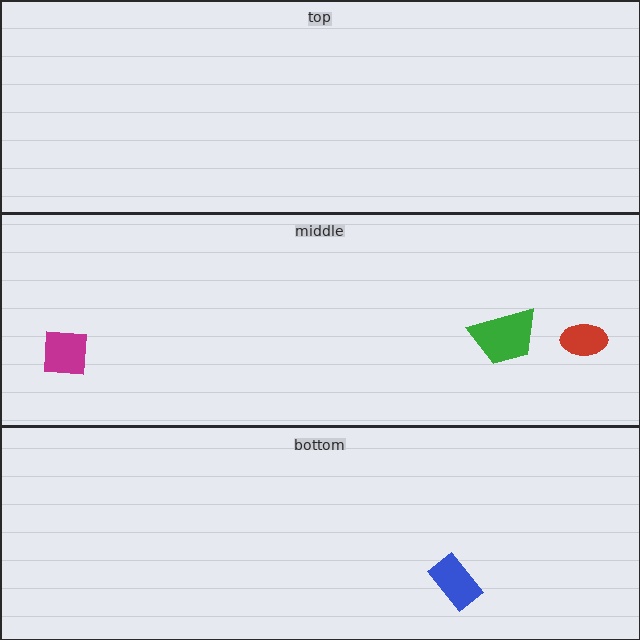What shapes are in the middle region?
The green trapezoid, the red ellipse, the magenta square.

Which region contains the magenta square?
The middle region.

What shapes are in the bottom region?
The blue rectangle.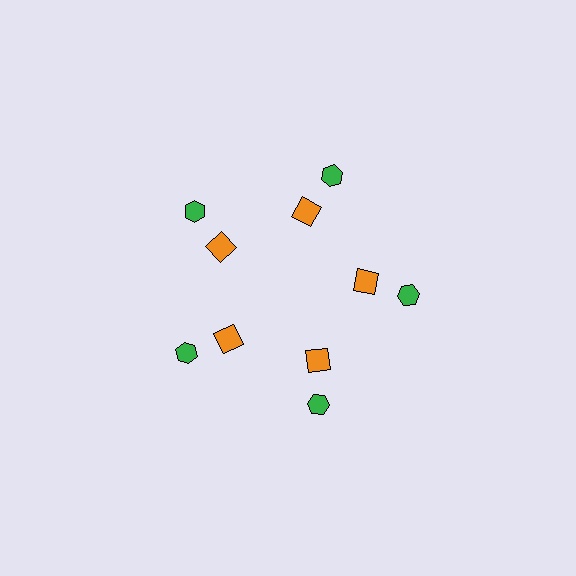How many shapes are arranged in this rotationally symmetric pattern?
There are 10 shapes, arranged in 5 groups of 2.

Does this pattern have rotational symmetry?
Yes, this pattern has 5-fold rotational symmetry. It looks the same after rotating 72 degrees around the center.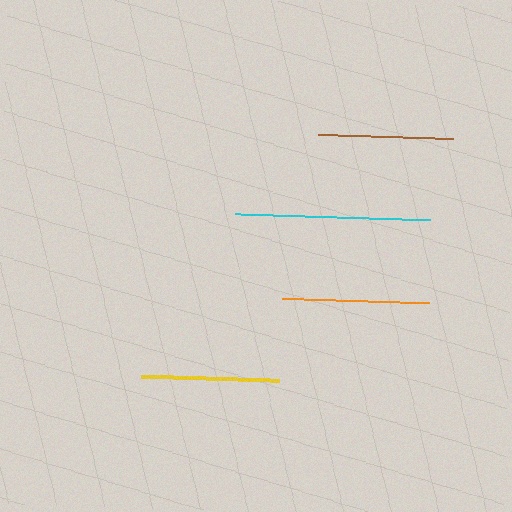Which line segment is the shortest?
The brown line is the shortest at approximately 135 pixels.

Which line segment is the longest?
The cyan line is the longest at approximately 195 pixels.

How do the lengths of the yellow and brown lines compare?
The yellow and brown lines are approximately the same length.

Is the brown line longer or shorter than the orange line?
The orange line is longer than the brown line.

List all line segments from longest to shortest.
From longest to shortest: cyan, orange, yellow, brown.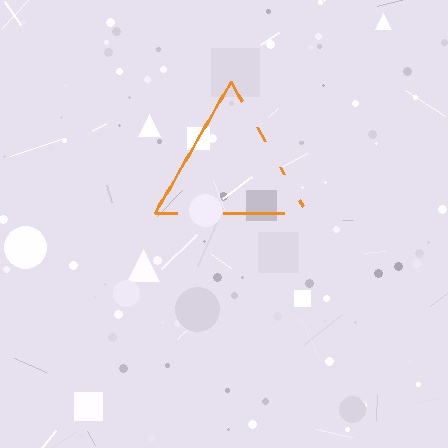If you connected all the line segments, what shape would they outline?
They would outline a triangle.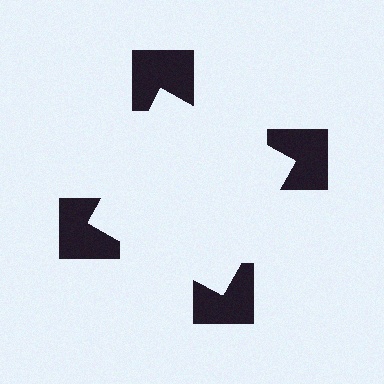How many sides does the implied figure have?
4 sides.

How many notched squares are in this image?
There are 4 — one at each vertex of the illusory square.